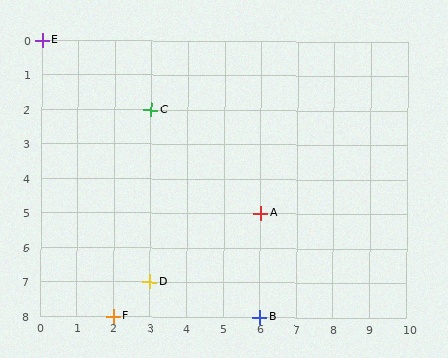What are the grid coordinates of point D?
Point D is at grid coordinates (3, 7).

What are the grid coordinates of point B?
Point B is at grid coordinates (6, 8).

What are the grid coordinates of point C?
Point C is at grid coordinates (3, 2).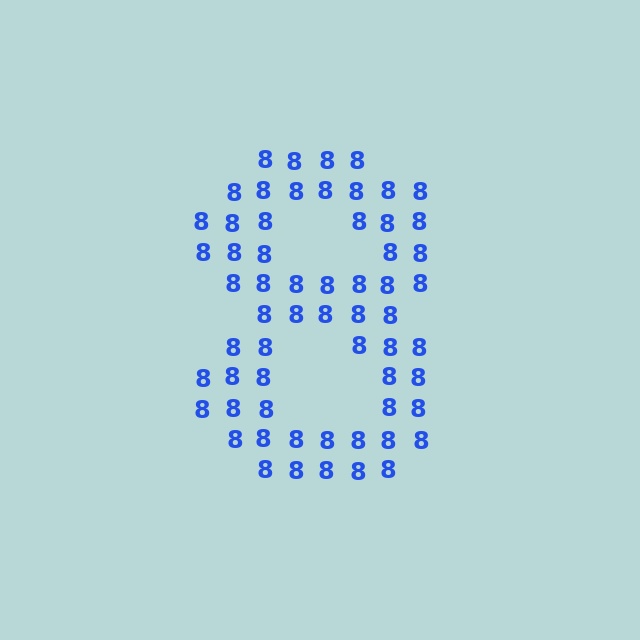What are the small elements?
The small elements are digit 8's.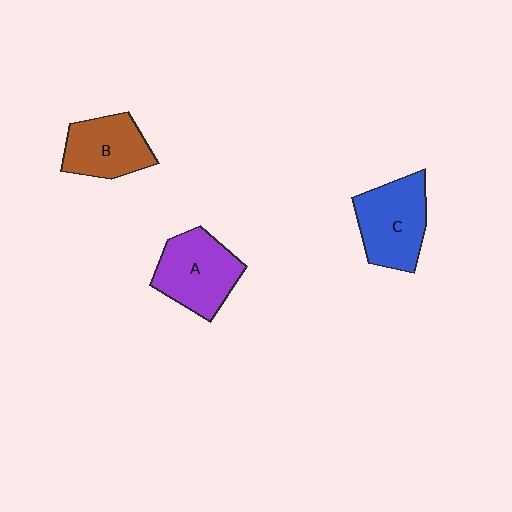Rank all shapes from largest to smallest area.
From largest to smallest: A (purple), C (blue), B (brown).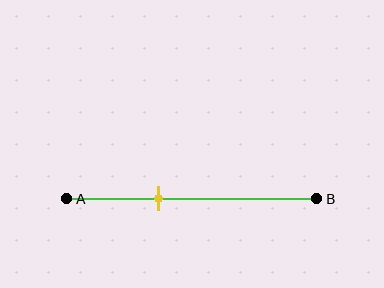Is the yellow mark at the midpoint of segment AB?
No, the mark is at about 35% from A, not at the 50% midpoint.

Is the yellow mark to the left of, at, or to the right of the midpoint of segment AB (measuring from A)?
The yellow mark is to the left of the midpoint of segment AB.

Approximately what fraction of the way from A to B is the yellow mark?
The yellow mark is approximately 35% of the way from A to B.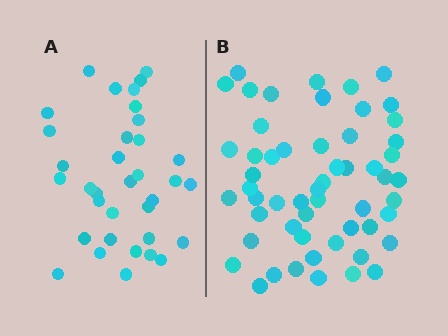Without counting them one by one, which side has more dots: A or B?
Region B (the right region) has more dots.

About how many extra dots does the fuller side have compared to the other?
Region B has approximately 20 more dots than region A.